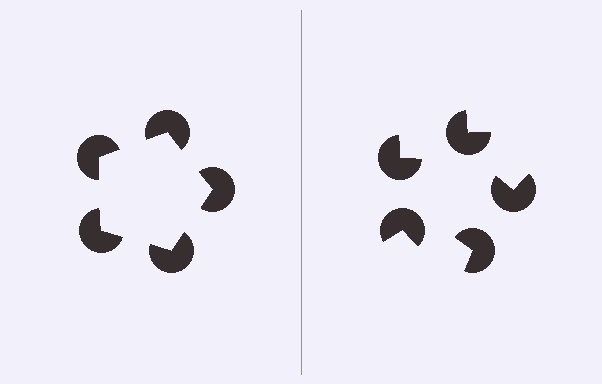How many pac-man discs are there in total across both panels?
10 — 5 on each side.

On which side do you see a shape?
An illusory pentagon appears on the left side. On the right side the wedge cuts are rotated, so no coherent shape forms.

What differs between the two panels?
The pac-man discs are positioned identically on both sides; only the wedge orientations differ. On the left they align to a pentagon; on the right they are misaligned.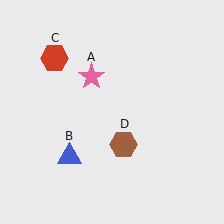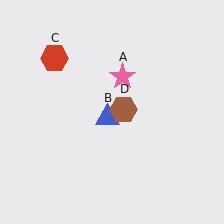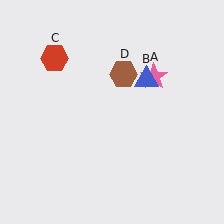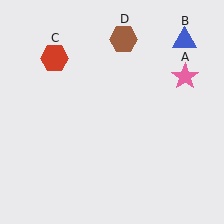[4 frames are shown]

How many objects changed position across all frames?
3 objects changed position: pink star (object A), blue triangle (object B), brown hexagon (object D).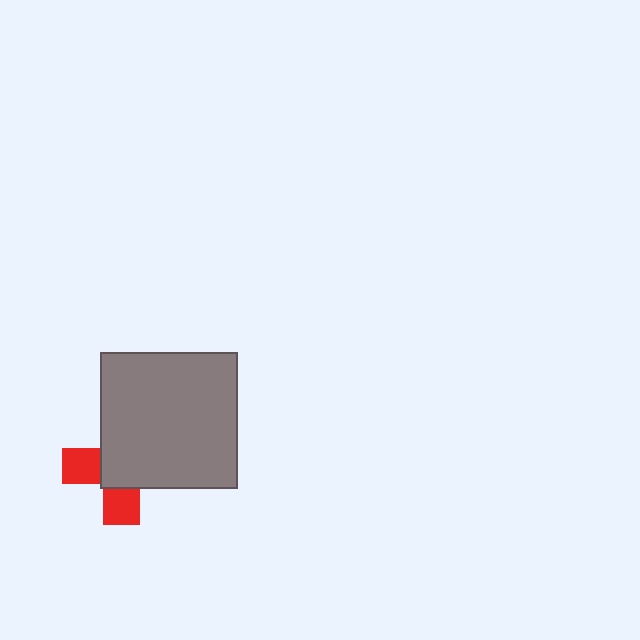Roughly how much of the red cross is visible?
A small part of it is visible (roughly 37%).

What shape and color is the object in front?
The object in front is a gray square.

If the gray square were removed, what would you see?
You would see the complete red cross.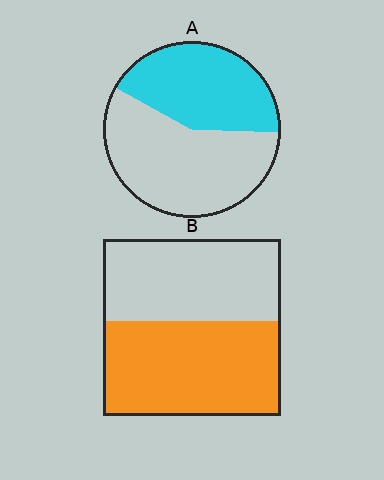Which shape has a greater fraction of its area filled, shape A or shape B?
Shape B.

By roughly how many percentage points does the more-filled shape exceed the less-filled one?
By roughly 10 percentage points (B over A).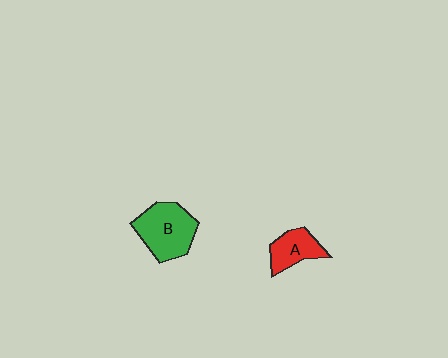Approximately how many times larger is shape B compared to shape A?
Approximately 1.6 times.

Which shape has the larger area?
Shape B (green).